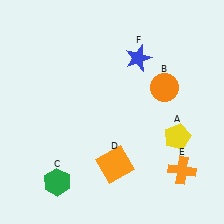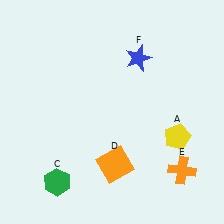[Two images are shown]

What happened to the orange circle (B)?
The orange circle (B) was removed in Image 2. It was in the top-right area of Image 1.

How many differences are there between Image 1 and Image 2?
There is 1 difference between the two images.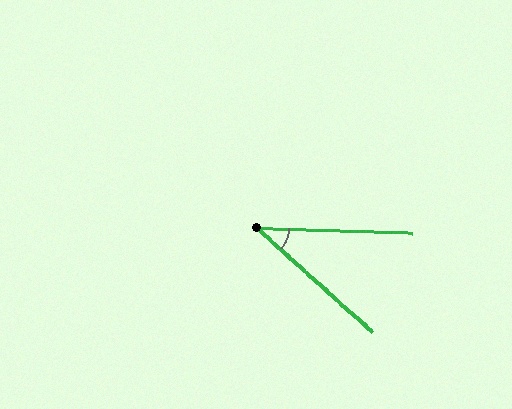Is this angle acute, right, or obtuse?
It is acute.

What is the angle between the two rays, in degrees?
Approximately 40 degrees.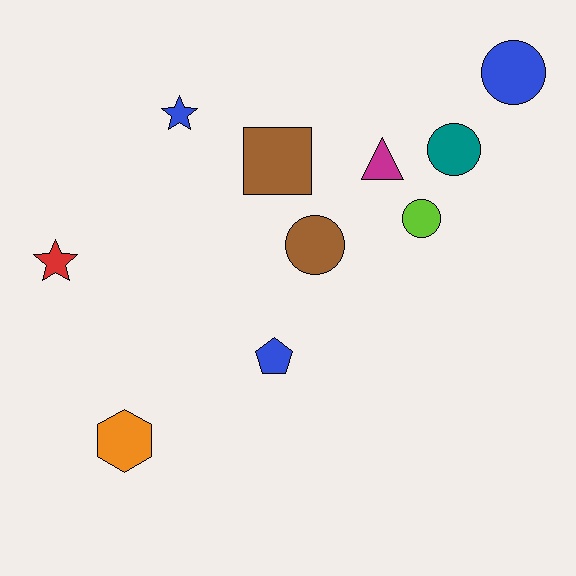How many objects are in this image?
There are 10 objects.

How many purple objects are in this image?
There are no purple objects.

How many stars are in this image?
There are 2 stars.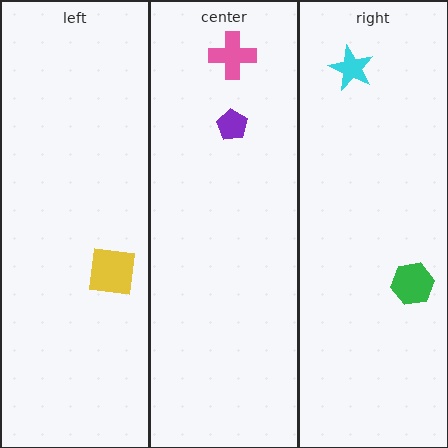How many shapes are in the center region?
2.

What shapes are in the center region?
The pink cross, the purple pentagon.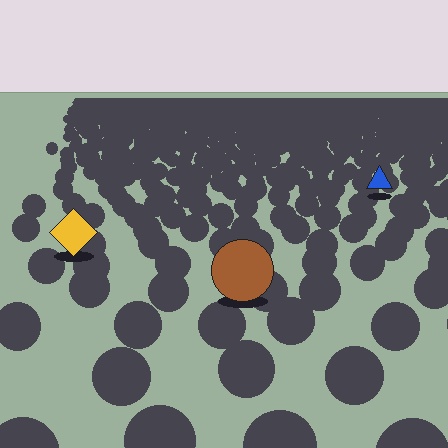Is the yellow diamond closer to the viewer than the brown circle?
No. The brown circle is closer — you can tell from the texture gradient: the ground texture is coarser near it.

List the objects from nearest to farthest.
From nearest to farthest: the brown circle, the yellow diamond, the blue triangle.